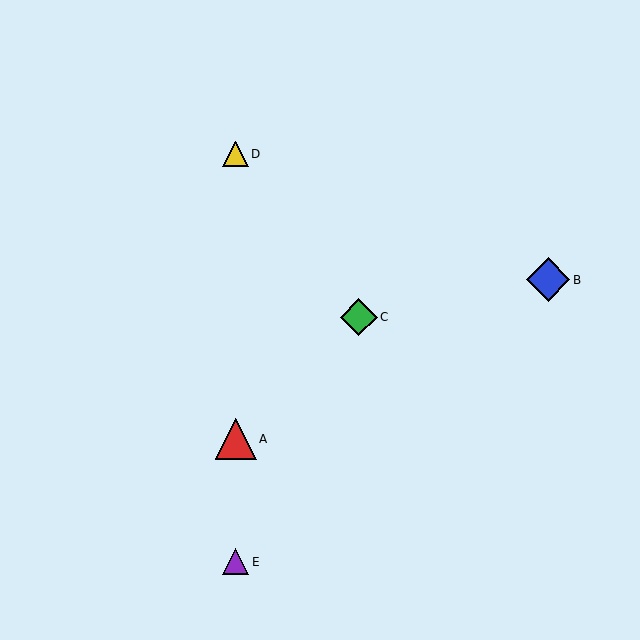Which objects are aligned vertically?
Objects A, D, E are aligned vertically.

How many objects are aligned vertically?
3 objects (A, D, E) are aligned vertically.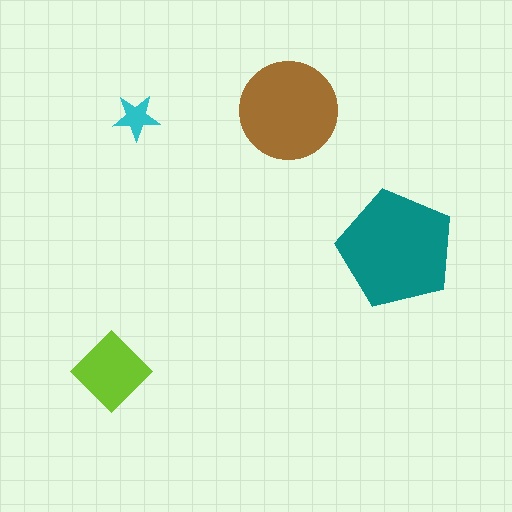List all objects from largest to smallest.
The teal pentagon, the brown circle, the lime diamond, the cyan star.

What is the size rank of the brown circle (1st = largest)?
2nd.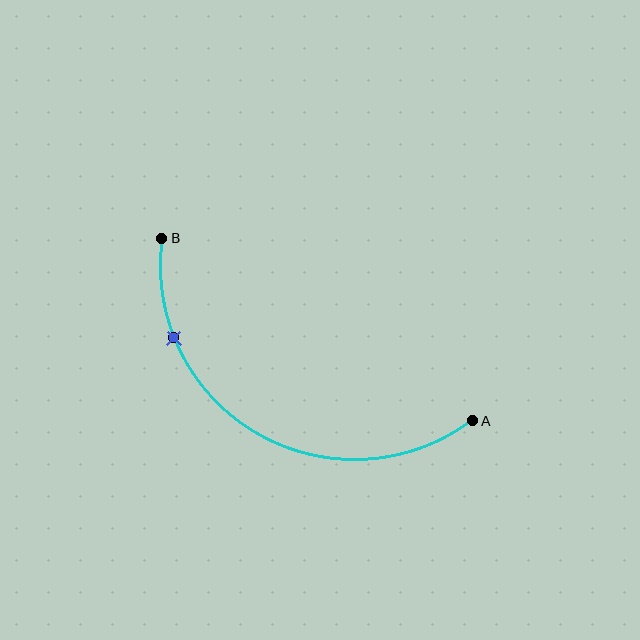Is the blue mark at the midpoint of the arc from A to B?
No. The blue mark lies on the arc but is closer to endpoint B. The arc midpoint would be at the point on the curve equidistant along the arc from both A and B.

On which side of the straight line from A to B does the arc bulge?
The arc bulges below the straight line connecting A and B.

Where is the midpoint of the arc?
The arc midpoint is the point on the curve farthest from the straight line joining A and B. It sits below that line.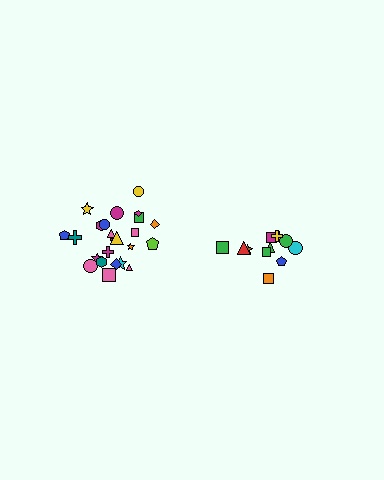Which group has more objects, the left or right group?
The left group.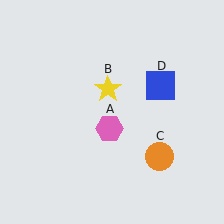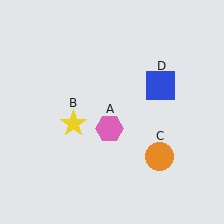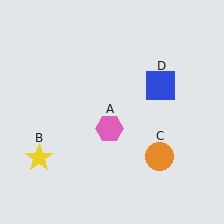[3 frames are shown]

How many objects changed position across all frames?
1 object changed position: yellow star (object B).